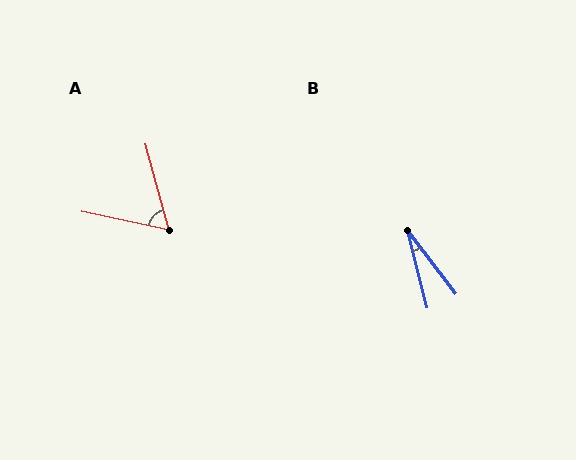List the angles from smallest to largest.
B (23°), A (63°).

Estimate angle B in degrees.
Approximately 23 degrees.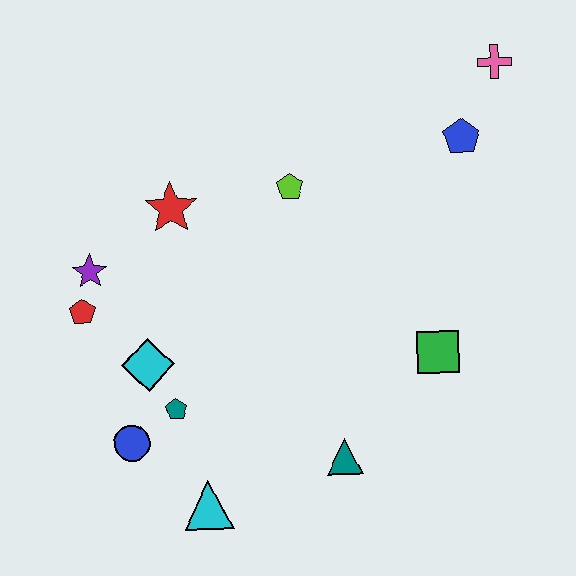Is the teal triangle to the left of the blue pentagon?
Yes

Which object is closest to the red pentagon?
The purple star is closest to the red pentagon.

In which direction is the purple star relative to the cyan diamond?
The purple star is above the cyan diamond.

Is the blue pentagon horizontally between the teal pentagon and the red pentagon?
No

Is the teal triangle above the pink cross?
No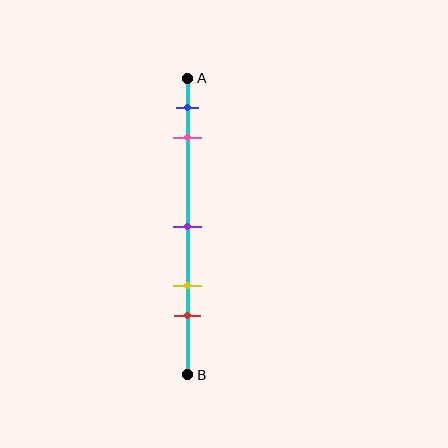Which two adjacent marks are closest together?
The blue and pink marks are the closest adjacent pair.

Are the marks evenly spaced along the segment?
No, the marks are not evenly spaced.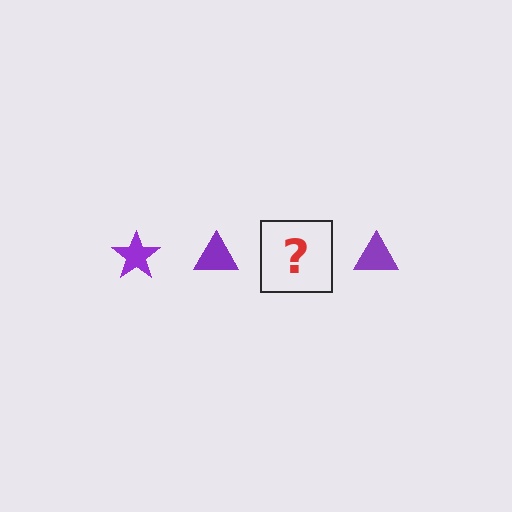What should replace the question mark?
The question mark should be replaced with a purple star.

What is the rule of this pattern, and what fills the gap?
The rule is that the pattern cycles through star, triangle shapes in purple. The gap should be filled with a purple star.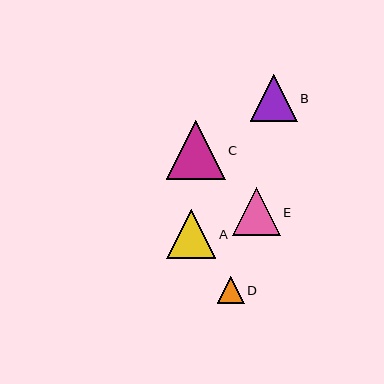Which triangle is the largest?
Triangle C is the largest with a size of approximately 59 pixels.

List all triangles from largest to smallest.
From largest to smallest: C, A, E, B, D.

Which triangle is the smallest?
Triangle D is the smallest with a size of approximately 27 pixels.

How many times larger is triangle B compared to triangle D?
Triangle B is approximately 1.8 times the size of triangle D.